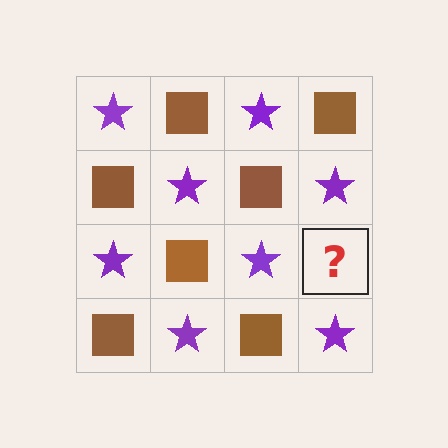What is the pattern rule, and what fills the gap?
The rule is that it alternates purple star and brown square in a checkerboard pattern. The gap should be filled with a brown square.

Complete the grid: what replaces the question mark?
The question mark should be replaced with a brown square.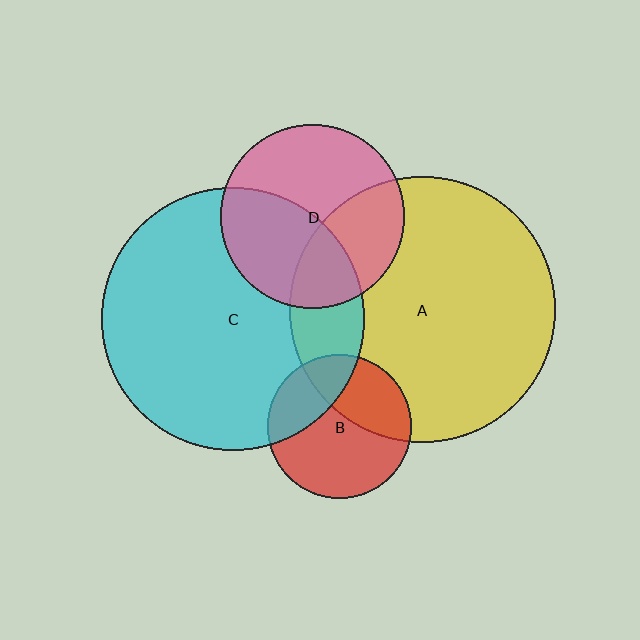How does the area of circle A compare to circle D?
Approximately 2.1 times.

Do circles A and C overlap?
Yes.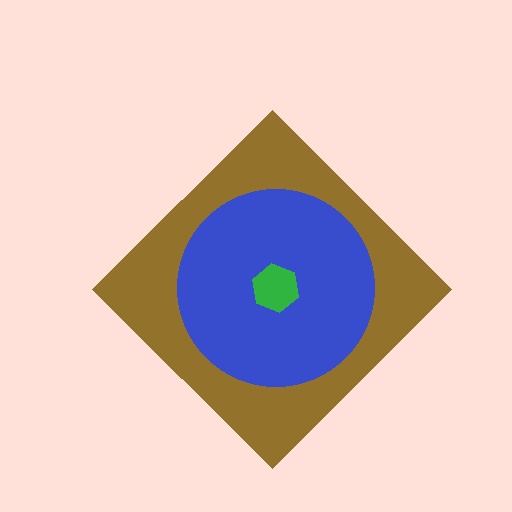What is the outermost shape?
The brown diamond.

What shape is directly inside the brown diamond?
The blue circle.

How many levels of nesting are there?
3.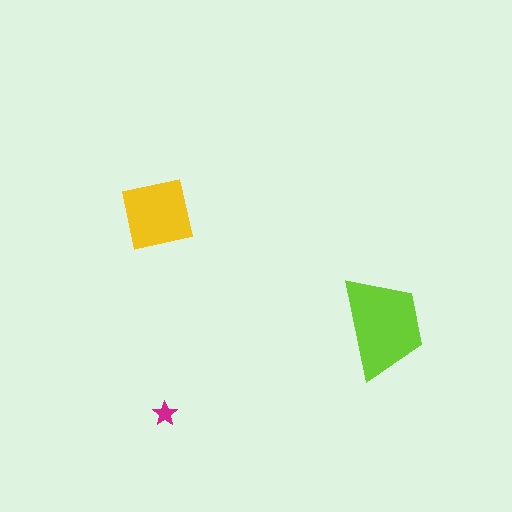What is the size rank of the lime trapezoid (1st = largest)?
1st.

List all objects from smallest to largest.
The magenta star, the yellow square, the lime trapezoid.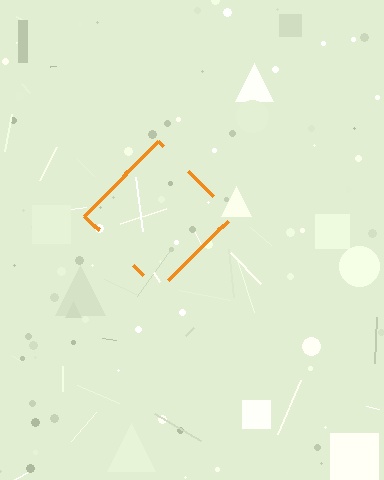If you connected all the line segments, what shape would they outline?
They would outline a diamond.